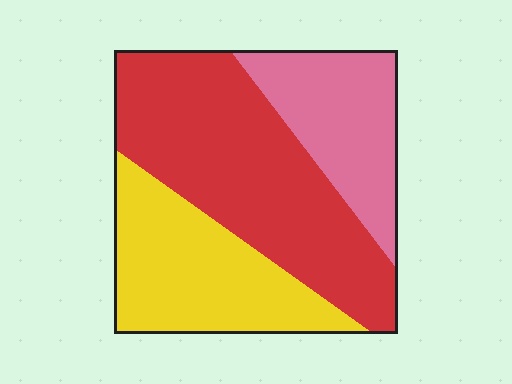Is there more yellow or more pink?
Yellow.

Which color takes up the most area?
Red, at roughly 45%.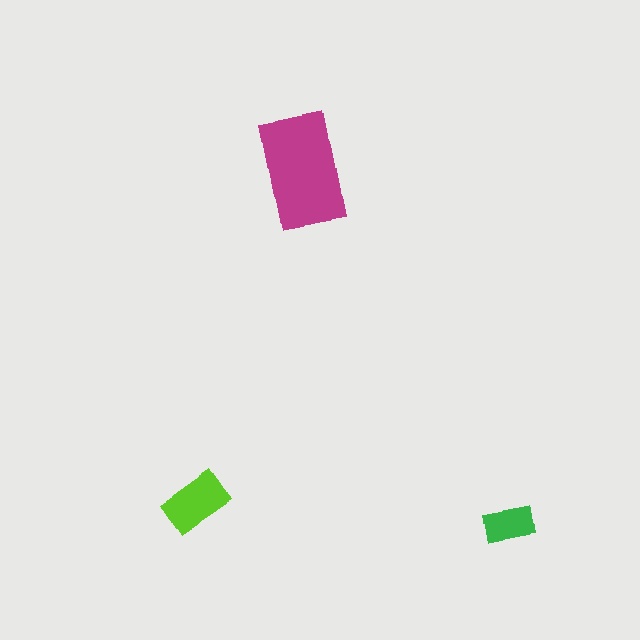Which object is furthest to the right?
The green rectangle is rightmost.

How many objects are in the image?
There are 3 objects in the image.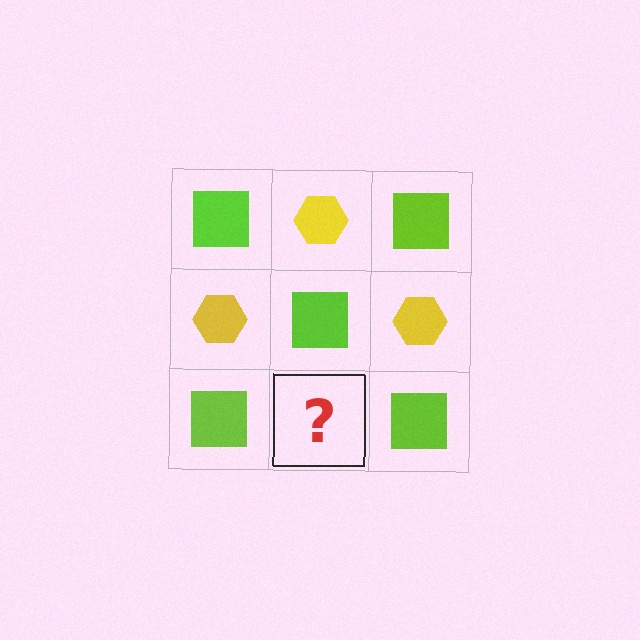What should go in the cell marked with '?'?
The missing cell should contain a yellow hexagon.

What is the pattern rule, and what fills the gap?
The rule is that it alternates lime square and yellow hexagon in a checkerboard pattern. The gap should be filled with a yellow hexagon.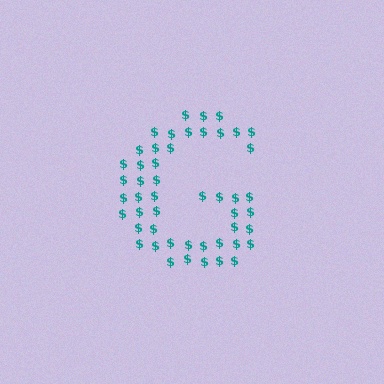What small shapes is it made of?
It is made of small dollar signs.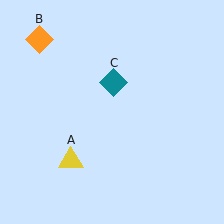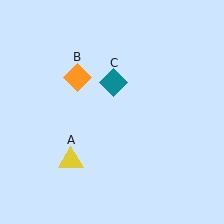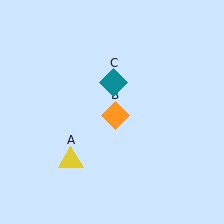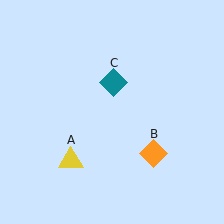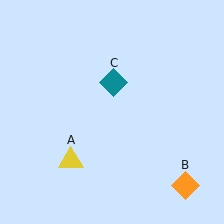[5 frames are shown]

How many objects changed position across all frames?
1 object changed position: orange diamond (object B).